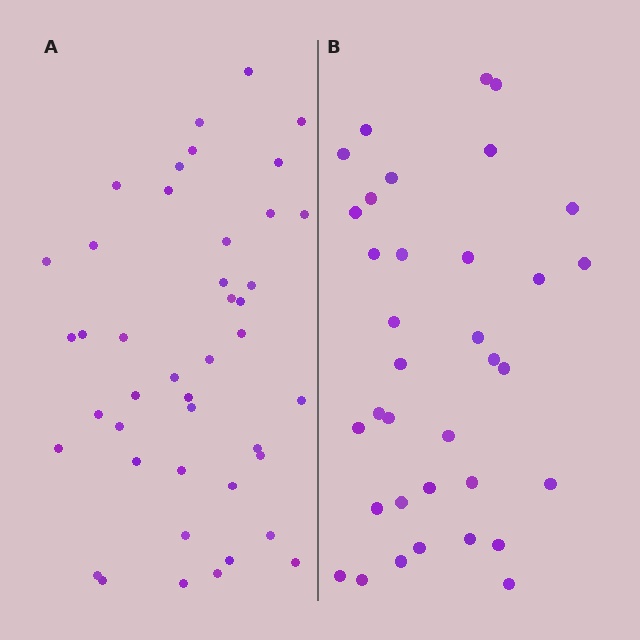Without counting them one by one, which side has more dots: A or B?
Region A (the left region) has more dots.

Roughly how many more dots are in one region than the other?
Region A has roughly 8 or so more dots than region B.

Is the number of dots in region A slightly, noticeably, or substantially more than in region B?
Region A has only slightly more — the two regions are fairly close. The ratio is roughly 1.2 to 1.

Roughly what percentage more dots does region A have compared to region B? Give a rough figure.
About 25% more.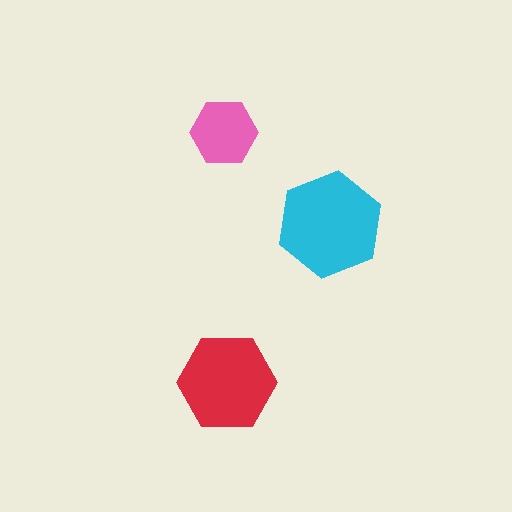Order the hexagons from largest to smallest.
the cyan one, the red one, the pink one.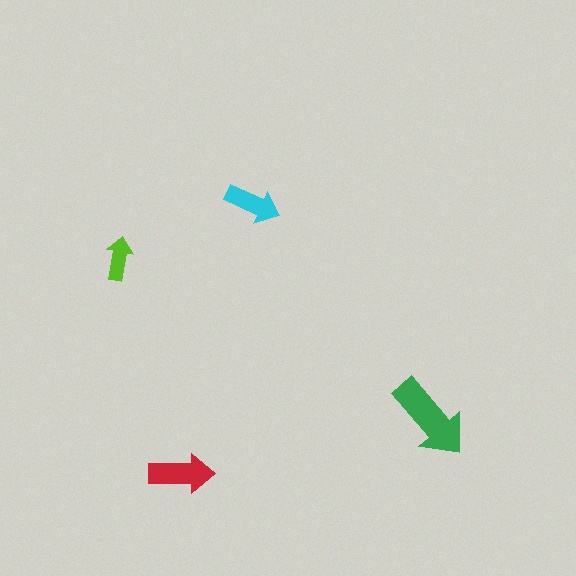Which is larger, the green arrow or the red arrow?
The green one.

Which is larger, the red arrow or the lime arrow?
The red one.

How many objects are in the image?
There are 4 objects in the image.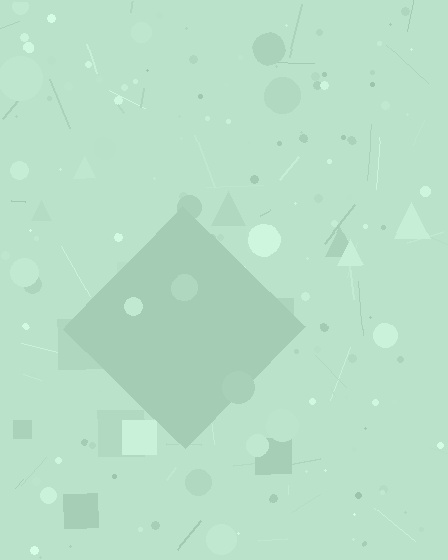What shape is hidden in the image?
A diamond is hidden in the image.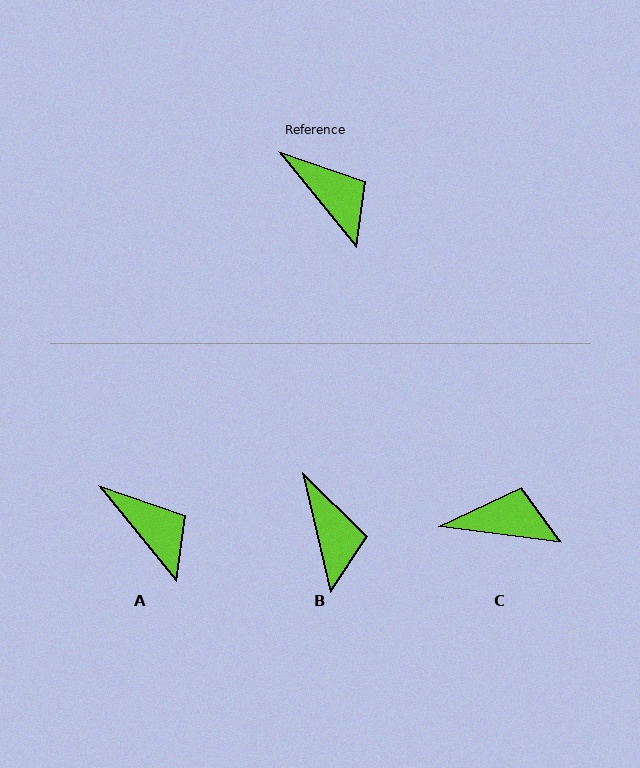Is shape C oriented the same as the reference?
No, it is off by about 44 degrees.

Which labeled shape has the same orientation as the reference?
A.